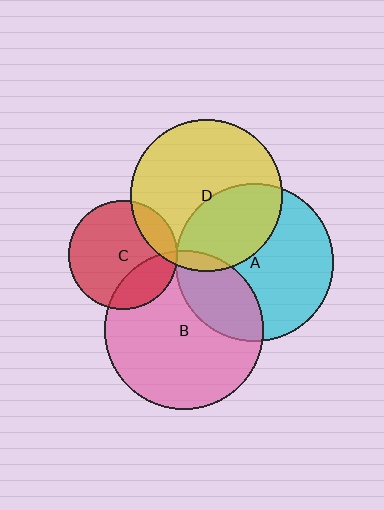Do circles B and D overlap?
Yes.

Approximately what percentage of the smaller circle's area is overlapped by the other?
Approximately 5%.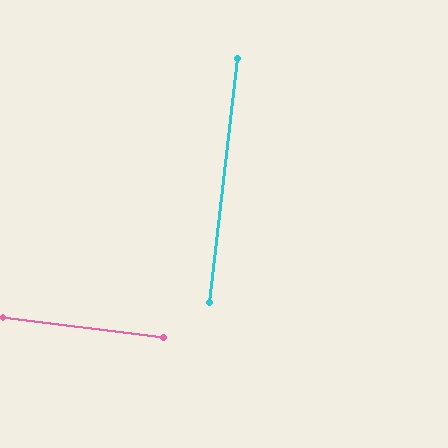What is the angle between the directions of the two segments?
Approximately 89 degrees.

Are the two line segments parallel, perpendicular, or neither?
Perpendicular — they meet at approximately 89°.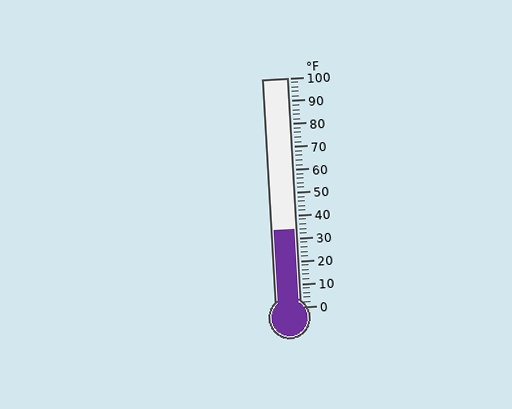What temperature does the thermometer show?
The thermometer shows approximately 34°F.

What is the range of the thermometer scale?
The thermometer scale ranges from 0°F to 100°F.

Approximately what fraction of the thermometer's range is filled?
The thermometer is filled to approximately 35% of its range.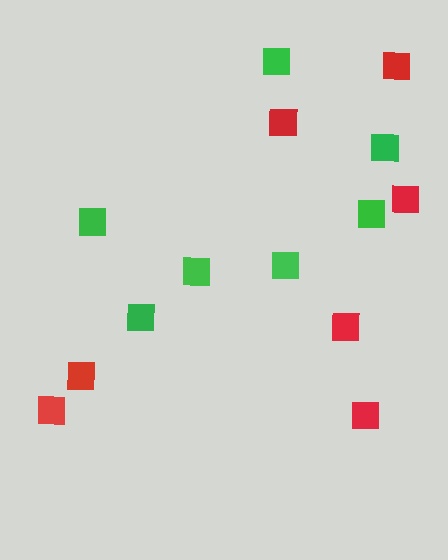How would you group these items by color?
There are 2 groups: one group of red squares (7) and one group of green squares (7).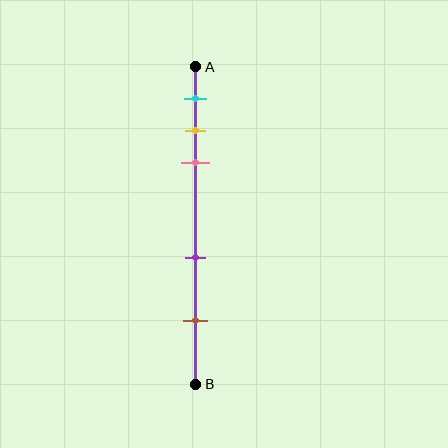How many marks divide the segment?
There are 5 marks dividing the segment.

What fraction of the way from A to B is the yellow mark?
The yellow mark is approximately 20% (0.2) of the way from A to B.